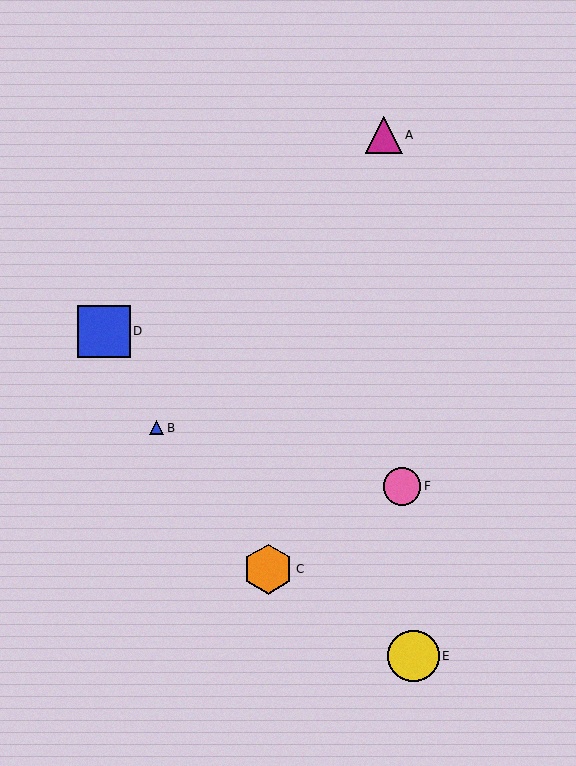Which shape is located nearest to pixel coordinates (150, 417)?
The blue triangle (labeled B) at (157, 428) is nearest to that location.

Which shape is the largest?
The blue square (labeled D) is the largest.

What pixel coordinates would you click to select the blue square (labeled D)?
Click at (104, 331) to select the blue square D.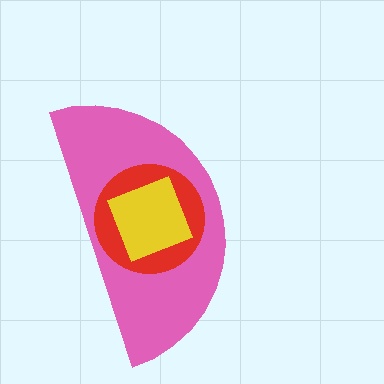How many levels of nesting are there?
3.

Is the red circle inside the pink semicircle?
Yes.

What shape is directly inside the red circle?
The yellow diamond.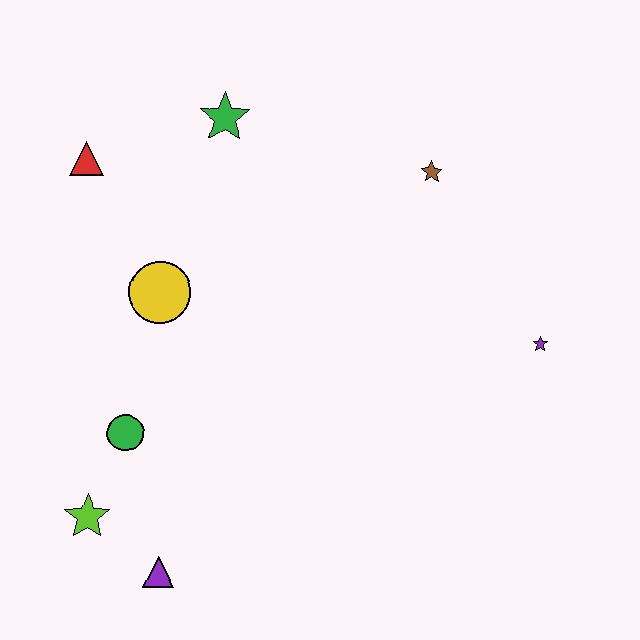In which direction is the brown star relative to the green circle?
The brown star is to the right of the green circle.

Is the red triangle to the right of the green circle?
No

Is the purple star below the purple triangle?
No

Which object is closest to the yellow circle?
The green circle is closest to the yellow circle.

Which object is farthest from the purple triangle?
The brown star is farthest from the purple triangle.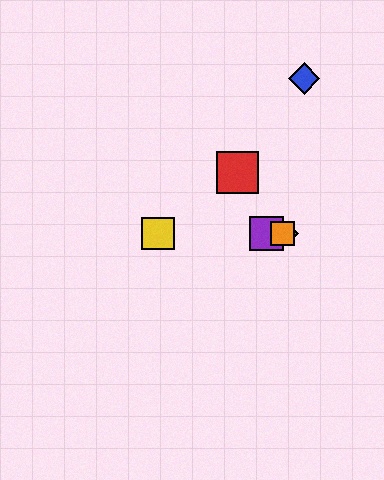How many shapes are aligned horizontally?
4 shapes (the green diamond, the yellow square, the purple square, the orange square) are aligned horizontally.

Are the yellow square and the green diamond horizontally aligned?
Yes, both are at y≈234.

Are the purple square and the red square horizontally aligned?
No, the purple square is at y≈234 and the red square is at y≈173.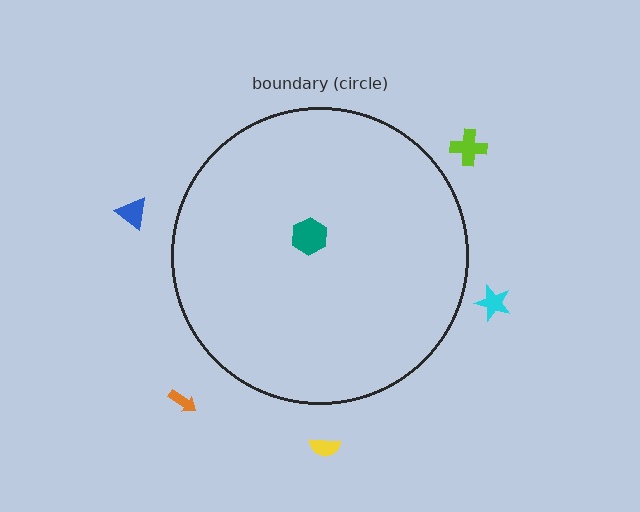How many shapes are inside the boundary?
1 inside, 5 outside.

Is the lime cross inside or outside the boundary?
Outside.